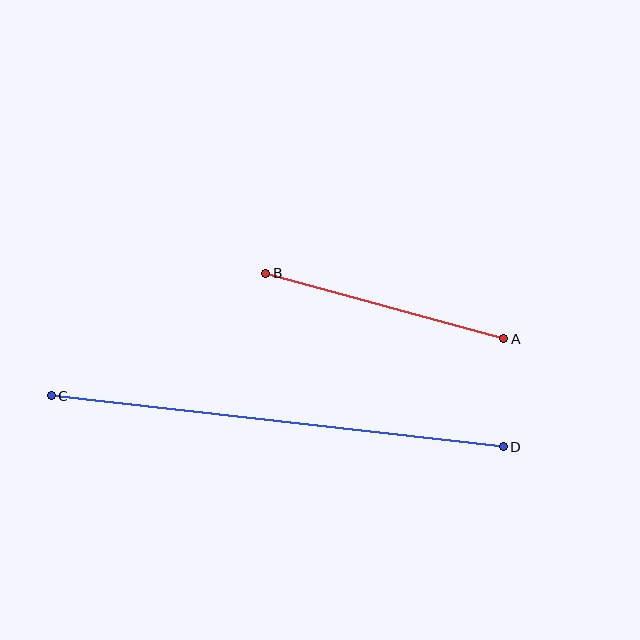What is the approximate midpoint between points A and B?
The midpoint is at approximately (385, 306) pixels.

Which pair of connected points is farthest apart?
Points C and D are farthest apart.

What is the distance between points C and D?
The distance is approximately 455 pixels.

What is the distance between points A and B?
The distance is approximately 247 pixels.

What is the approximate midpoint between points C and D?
The midpoint is at approximately (277, 421) pixels.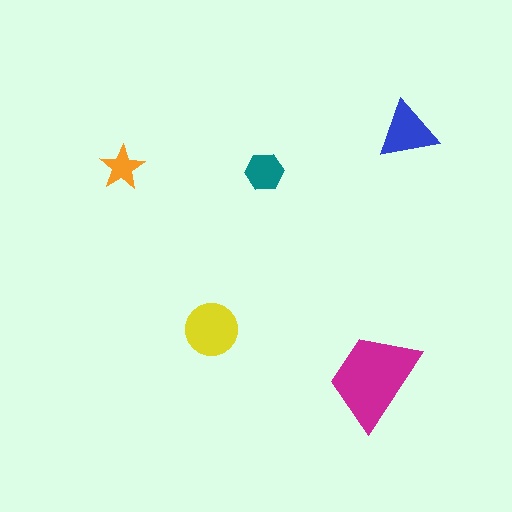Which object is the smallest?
The orange star.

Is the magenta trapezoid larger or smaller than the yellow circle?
Larger.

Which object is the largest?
The magenta trapezoid.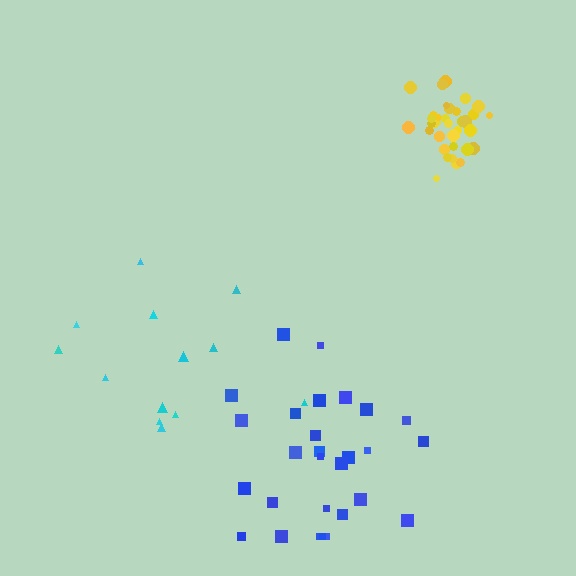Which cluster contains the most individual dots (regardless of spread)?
Yellow (35).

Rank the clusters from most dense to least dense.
yellow, blue, cyan.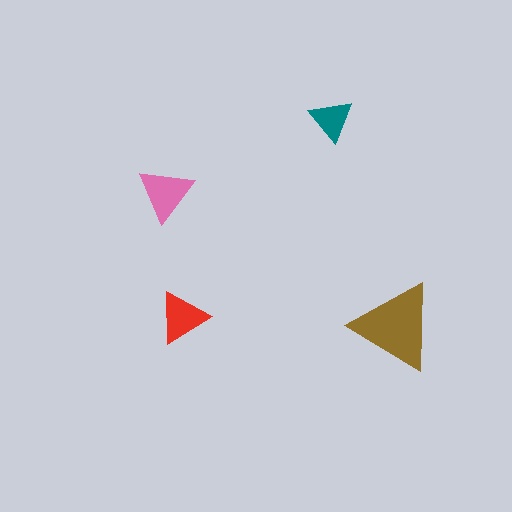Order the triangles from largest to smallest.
the brown one, the pink one, the red one, the teal one.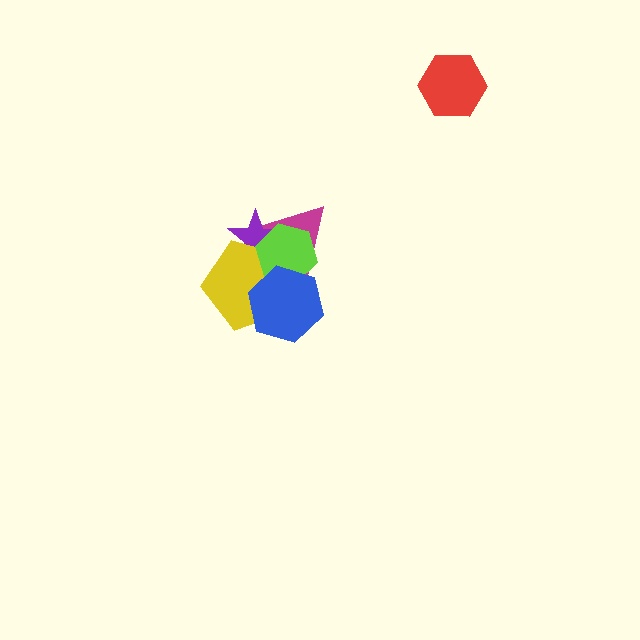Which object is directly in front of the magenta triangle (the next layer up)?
The purple star is directly in front of the magenta triangle.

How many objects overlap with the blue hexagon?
3 objects overlap with the blue hexagon.